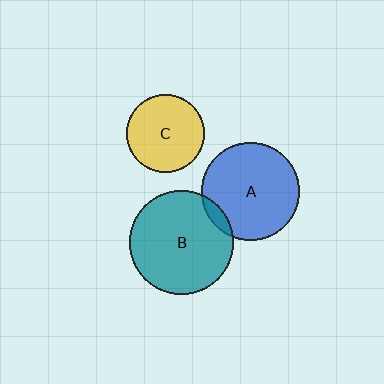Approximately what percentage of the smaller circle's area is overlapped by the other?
Approximately 5%.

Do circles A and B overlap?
Yes.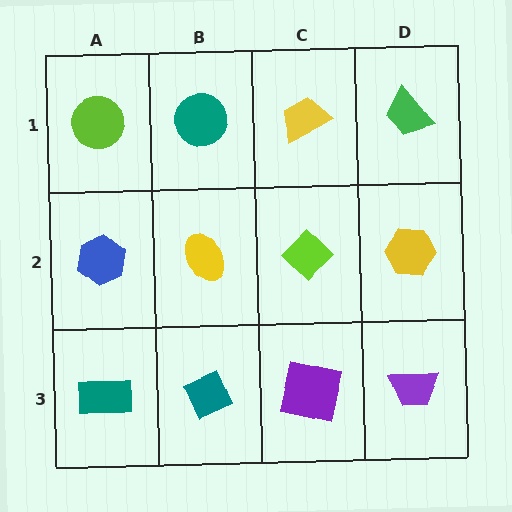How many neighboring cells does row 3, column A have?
2.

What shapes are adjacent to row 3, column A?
A blue hexagon (row 2, column A), a teal diamond (row 3, column B).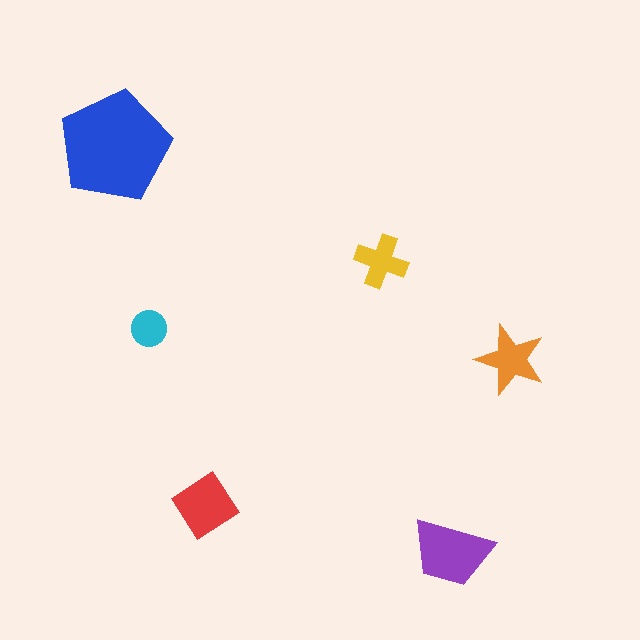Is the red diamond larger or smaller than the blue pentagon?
Smaller.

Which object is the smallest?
The cyan circle.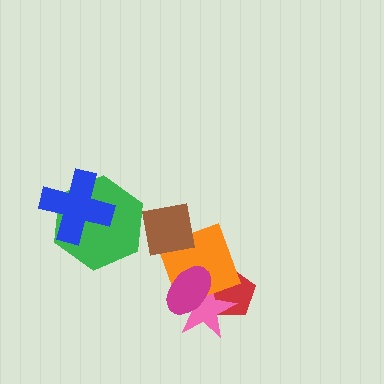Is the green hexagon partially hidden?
Yes, it is partially covered by another shape.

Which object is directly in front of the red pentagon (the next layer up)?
The pink star is directly in front of the red pentagon.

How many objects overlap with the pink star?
3 objects overlap with the pink star.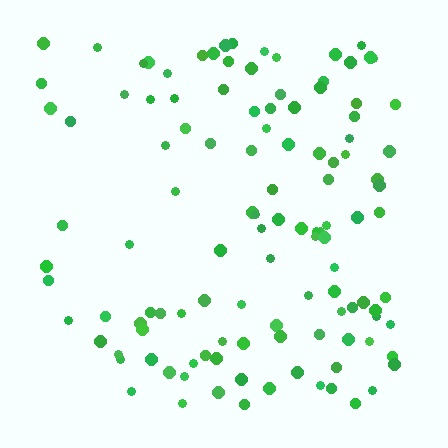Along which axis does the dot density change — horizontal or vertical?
Horizontal.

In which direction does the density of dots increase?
From left to right, with the right side densest.